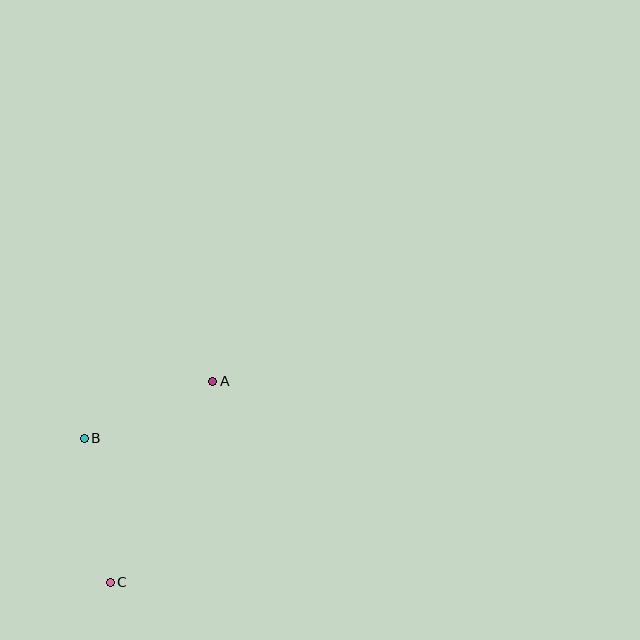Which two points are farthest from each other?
Points A and C are farthest from each other.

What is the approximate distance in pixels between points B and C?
The distance between B and C is approximately 147 pixels.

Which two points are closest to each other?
Points A and B are closest to each other.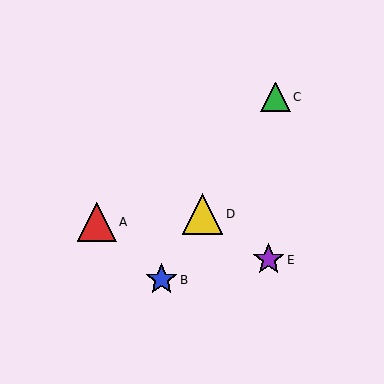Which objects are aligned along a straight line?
Objects B, C, D are aligned along a straight line.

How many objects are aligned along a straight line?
3 objects (B, C, D) are aligned along a straight line.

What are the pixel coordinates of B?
Object B is at (162, 280).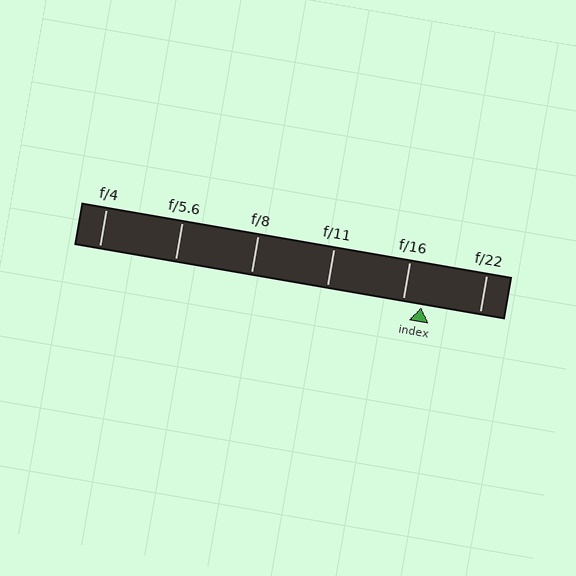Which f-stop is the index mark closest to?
The index mark is closest to f/16.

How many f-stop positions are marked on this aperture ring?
There are 6 f-stop positions marked.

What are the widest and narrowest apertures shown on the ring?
The widest aperture shown is f/4 and the narrowest is f/22.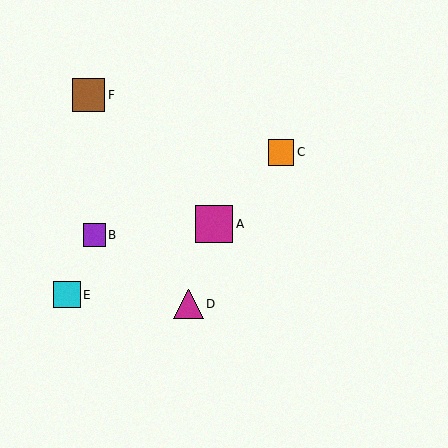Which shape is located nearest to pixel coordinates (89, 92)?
The brown square (labeled F) at (88, 95) is nearest to that location.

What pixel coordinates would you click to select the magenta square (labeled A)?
Click at (214, 224) to select the magenta square A.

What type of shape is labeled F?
Shape F is a brown square.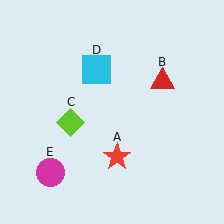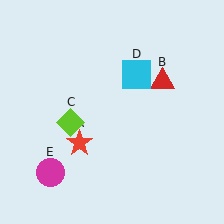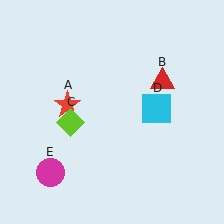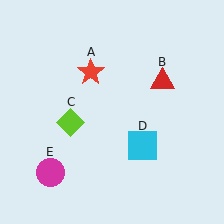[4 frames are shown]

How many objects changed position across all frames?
2 objects changed position: red star (object A), cyan square (object D).